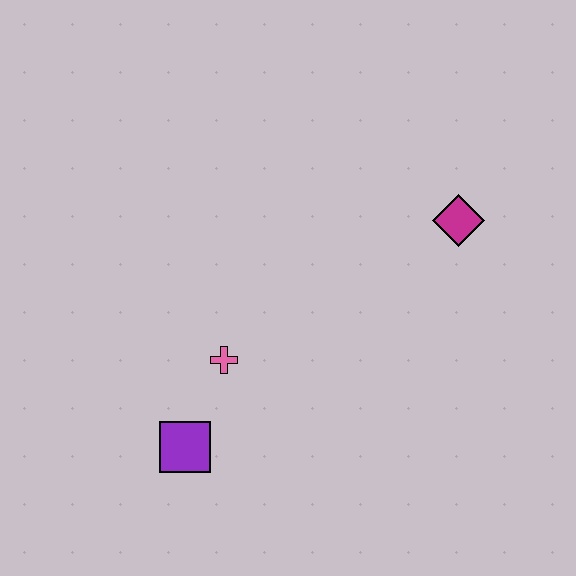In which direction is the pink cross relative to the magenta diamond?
The pink cross is to the left of the magenta diamond.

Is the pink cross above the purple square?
Yes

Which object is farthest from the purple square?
The magenta diamond is farthest from the purple square.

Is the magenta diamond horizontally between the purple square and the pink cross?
No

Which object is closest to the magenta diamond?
The pink cross is closest to the magenta diamond.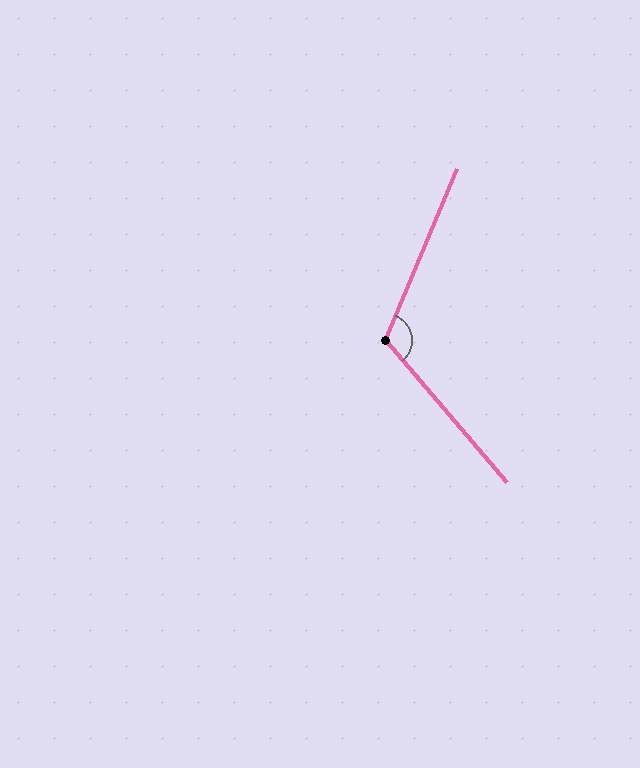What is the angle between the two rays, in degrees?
Approximately 117 degrees.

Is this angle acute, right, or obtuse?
It is obtuse.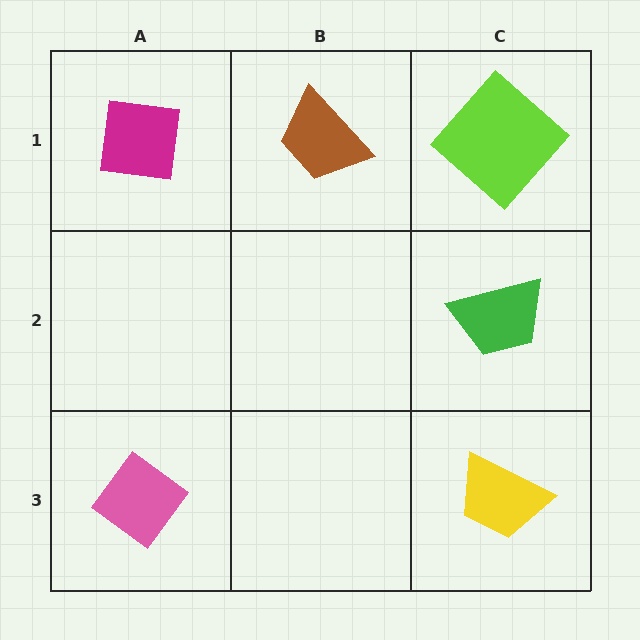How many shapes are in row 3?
2 shapes.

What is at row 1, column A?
A magenta square.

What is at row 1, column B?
A brown trapezoid.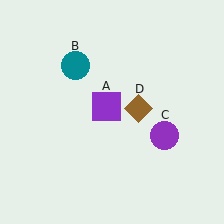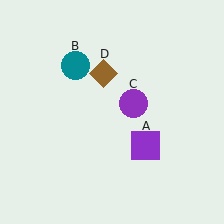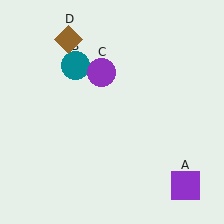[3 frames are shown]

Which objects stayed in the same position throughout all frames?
Teal circle (object B) remained stationary.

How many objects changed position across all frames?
3 objects changed position: purple square (object A), purple circle (object C), brown diamond (object D).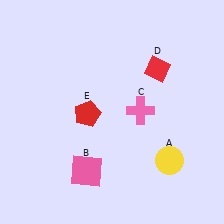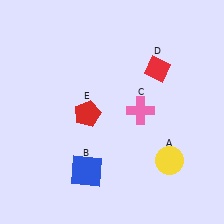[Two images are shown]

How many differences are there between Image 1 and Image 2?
There is 1 difference between the two images.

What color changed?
The square (B) changed from pink in Image 1 to blue in Image 2.